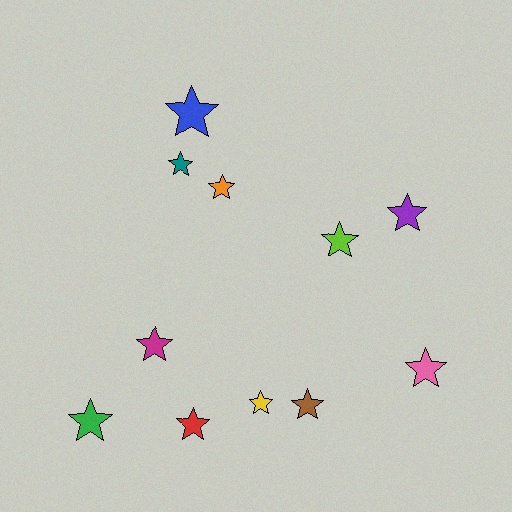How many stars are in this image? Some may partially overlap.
There are 11 stars.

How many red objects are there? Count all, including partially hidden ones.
There is 1 red object.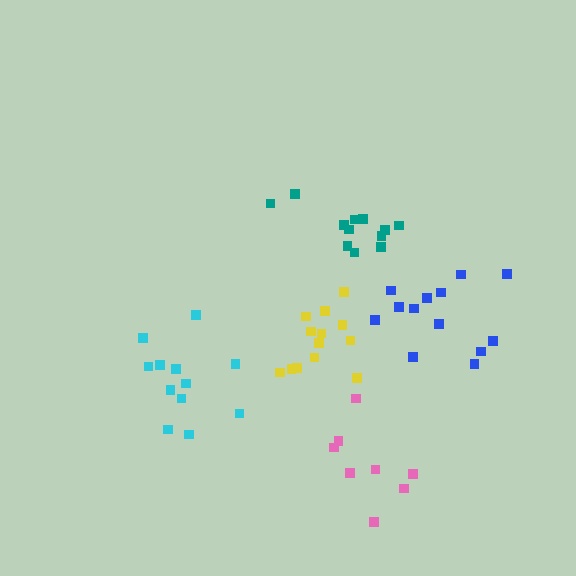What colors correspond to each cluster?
The clusters are colored: teal, blue, cyan, yellow, pink.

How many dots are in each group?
Group 1: 12 dots, Group 2: 13 dots, Group 3: 12 dots, Group 4: 13 dots, Group 5: 8 dots (58 total).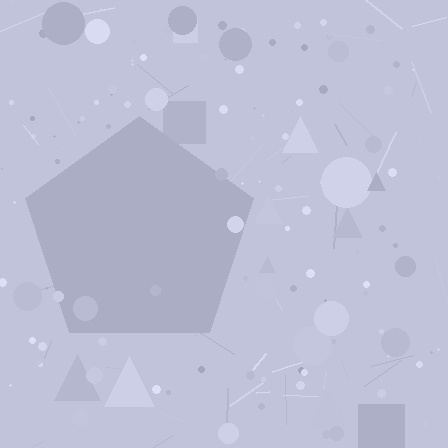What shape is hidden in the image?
A pentagon is hidden in the image.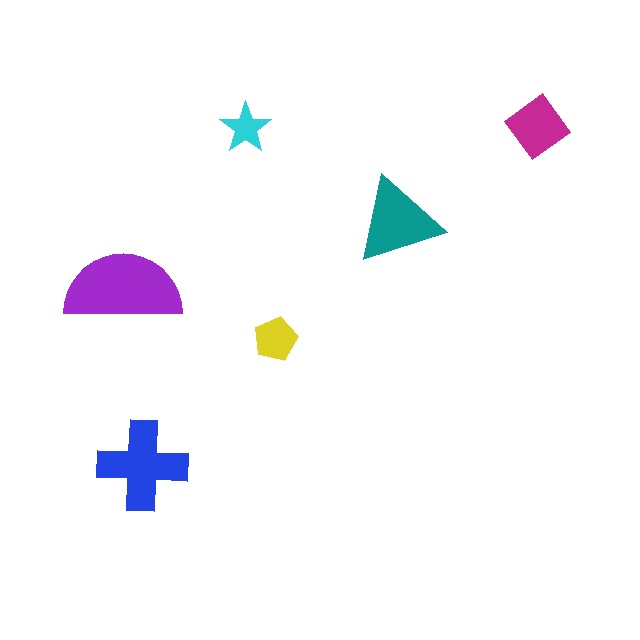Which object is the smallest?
The cyan star.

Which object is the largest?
The purple semicircle.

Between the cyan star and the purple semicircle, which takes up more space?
The purple semicircle.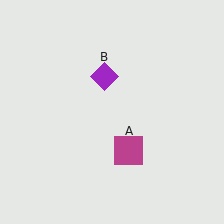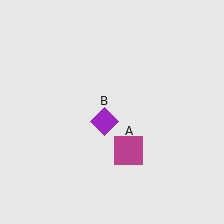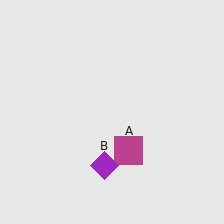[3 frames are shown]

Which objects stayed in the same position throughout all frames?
Magenta square (object A) remained stationary.